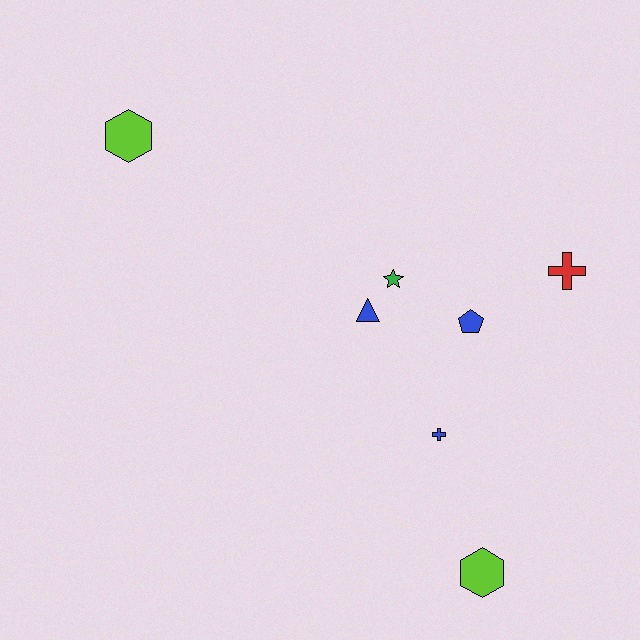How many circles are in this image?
There are no circles.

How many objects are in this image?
There are 7 objects.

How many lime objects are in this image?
There are 2 lime objects.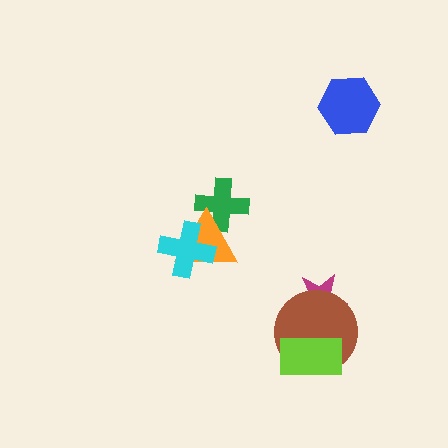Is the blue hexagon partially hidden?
No, no other shape covers it.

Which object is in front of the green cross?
The orange triangle is in front of the green cross.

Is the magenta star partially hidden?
Yes, it is partially covered by another shape.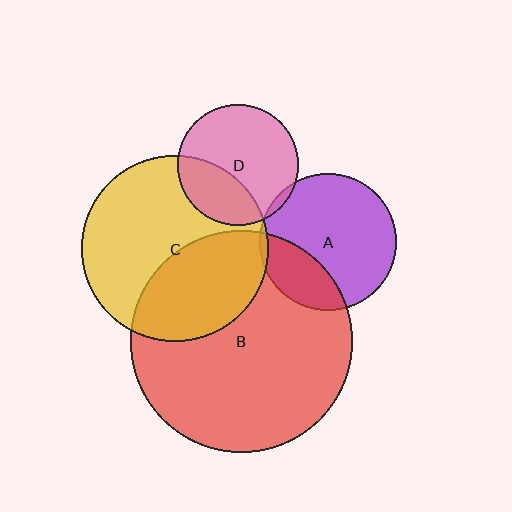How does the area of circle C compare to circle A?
Approximately 1.8 times.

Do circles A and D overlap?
Yes.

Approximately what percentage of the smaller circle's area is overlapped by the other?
Approximately 5%.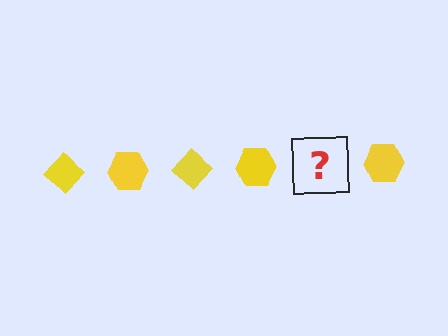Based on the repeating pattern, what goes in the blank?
The blank should be a yellow diamond.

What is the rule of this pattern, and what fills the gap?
The rule is that the pattern cycles through diamond, hexagon shapes in yellow. The gap should be filled with a yellow diamond.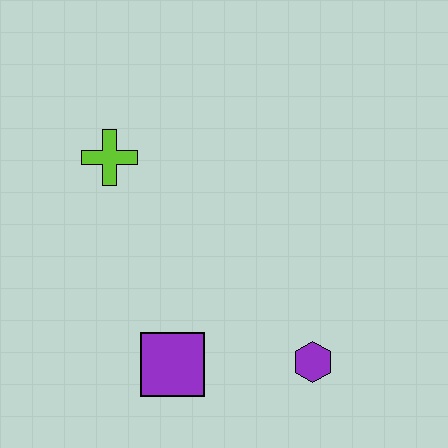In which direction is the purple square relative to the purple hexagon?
The purple square is to the left of the purple hexagon.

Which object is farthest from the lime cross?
The purple hexagon is farthest from the lime cross.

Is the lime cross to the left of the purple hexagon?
Yes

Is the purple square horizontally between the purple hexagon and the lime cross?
Yes